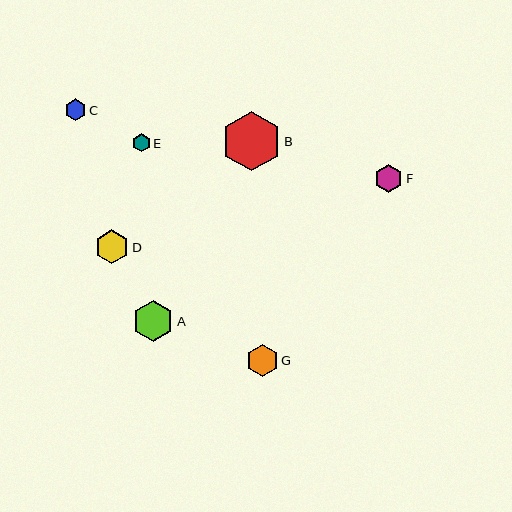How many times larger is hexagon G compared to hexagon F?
Hexagon G is approximately 1.2 times the size of hexagon F.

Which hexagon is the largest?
Hexagon B is the largest with a size of approximately 59 pixels.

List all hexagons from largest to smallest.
From largest to smallest: B, A, D, G, F, C, E.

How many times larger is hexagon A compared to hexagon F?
Hexagon A is approximately 1.4 times the size of hexagon F.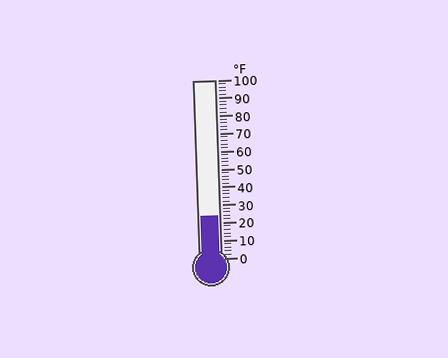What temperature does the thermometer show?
The thermometer shows approximately 24°F.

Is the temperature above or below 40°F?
The temperature is below 40°F.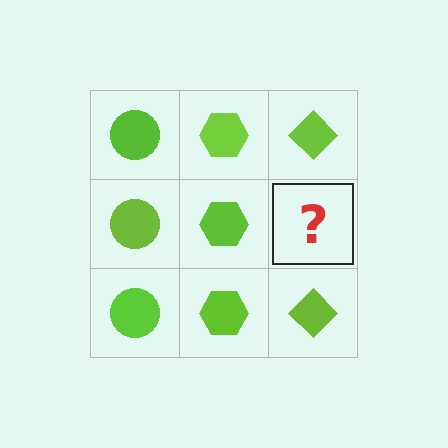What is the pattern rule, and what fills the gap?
The rule is that each column has a consistent shape. The gap should be filled with a lime diamond.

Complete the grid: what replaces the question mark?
The question mark should be replaced with a lime diamond.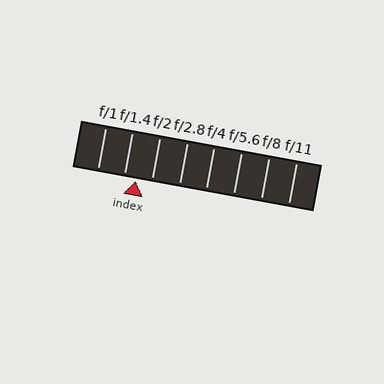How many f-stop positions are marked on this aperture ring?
There are 8 f-stop positions marked.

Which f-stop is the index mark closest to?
The index mark is closest to f/1.4.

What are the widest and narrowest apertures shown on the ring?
The widest aperture shown is f/1 and the narrowest is f/11.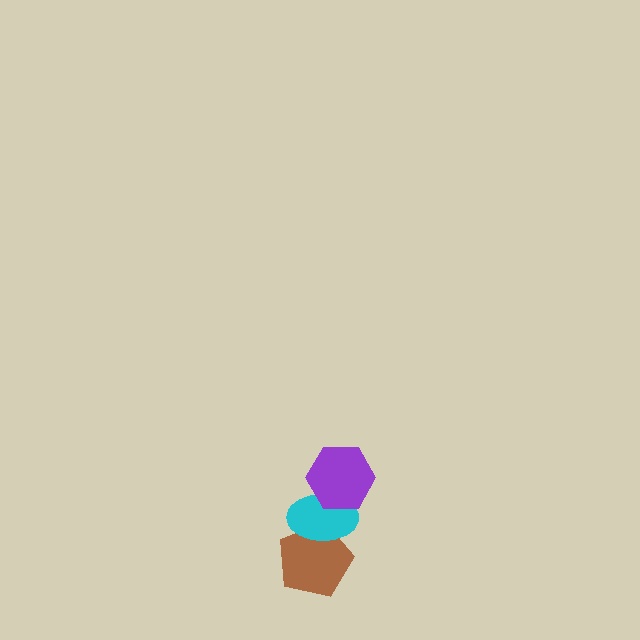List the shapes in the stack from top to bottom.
From top to bottom: the purple hexagon, the cyan ellipse, the brown pentagon.